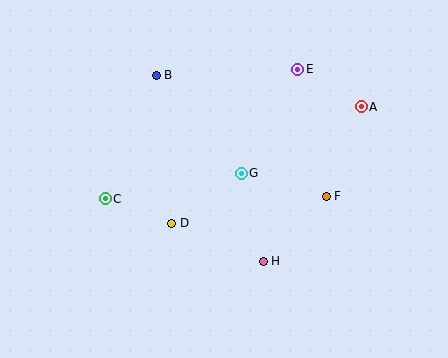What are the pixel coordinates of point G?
Point G is at (241, 173).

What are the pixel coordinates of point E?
Point E is at (298, 69).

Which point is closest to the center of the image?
Point G at (241, 173) is closest to the center.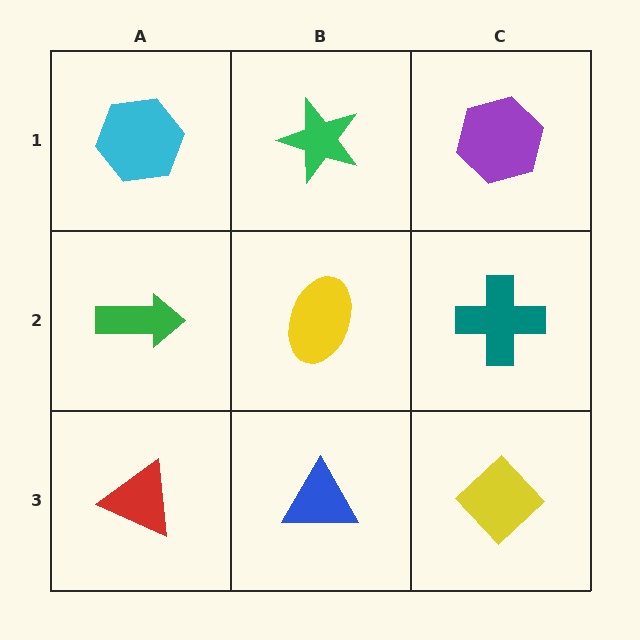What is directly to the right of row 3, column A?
A blue triangle.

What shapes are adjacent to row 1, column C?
A teal cross (row 2, column C), a green star (row 1, column B).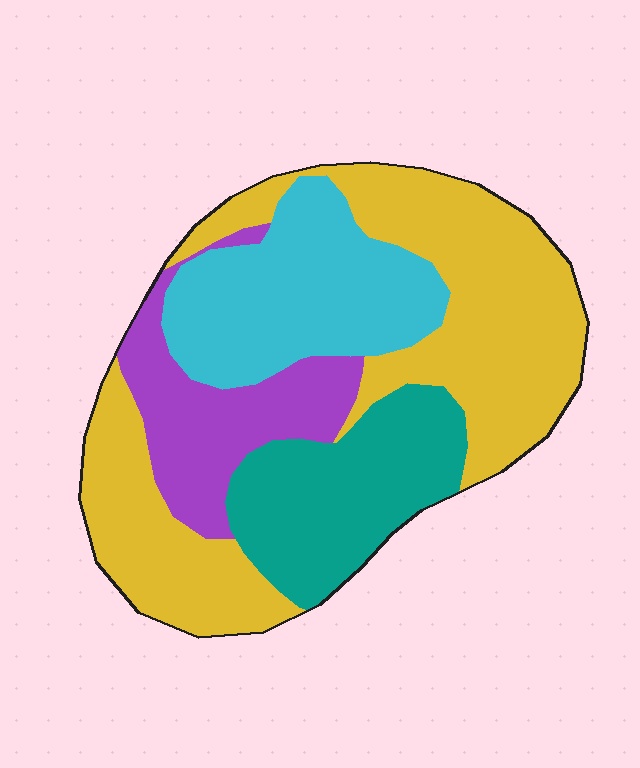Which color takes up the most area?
Yellow, at roughly 45%.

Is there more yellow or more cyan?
Yellow.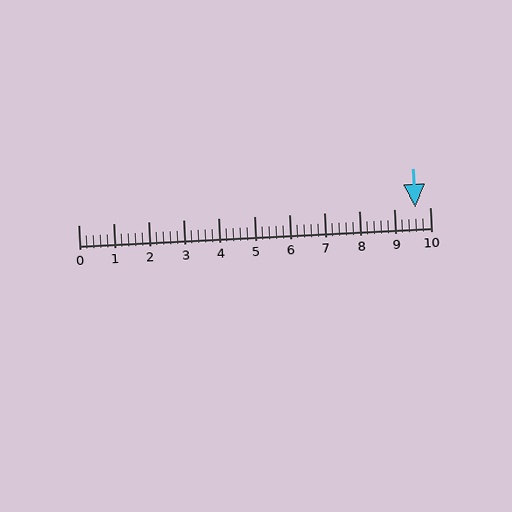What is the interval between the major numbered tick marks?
The major tick marks are spaced 1 units apart.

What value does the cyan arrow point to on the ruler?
The cyan arrow points to approximately 9.6.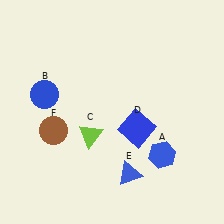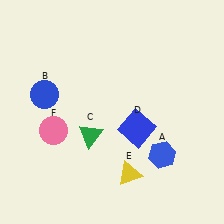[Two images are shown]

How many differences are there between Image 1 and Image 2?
There are 3 differences between the two images.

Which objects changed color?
C changed from lime to green. E changed from blue to yellow. F changed from brown to pink.